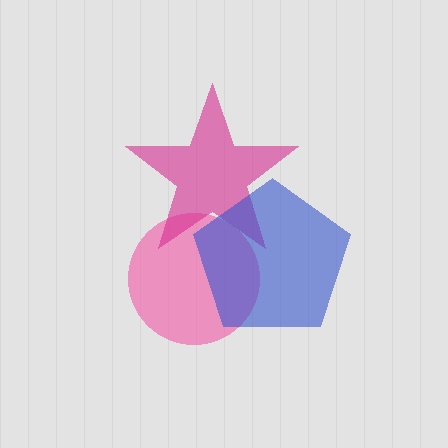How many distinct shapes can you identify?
There are 3 distinct shapes: a pink circle, a magenta star, a blue pentagon.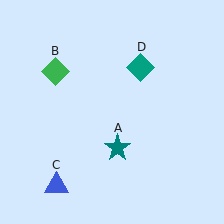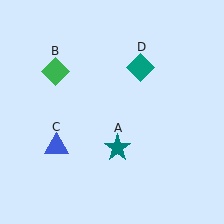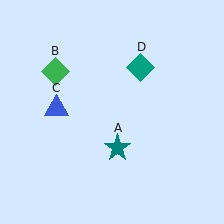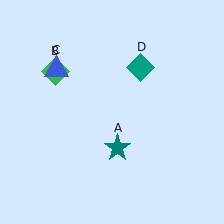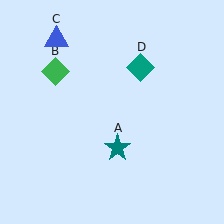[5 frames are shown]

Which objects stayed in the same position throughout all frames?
Teal star (object A) and green diamond (object B) and teal diamond (object D) remained stationary.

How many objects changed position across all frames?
1 object changed position: blue triangle (object C).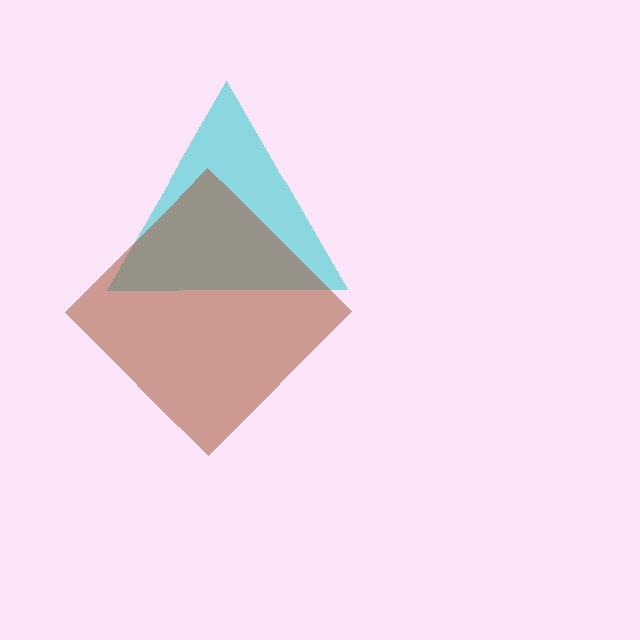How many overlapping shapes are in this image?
There are 2 overlapping shapes in the image.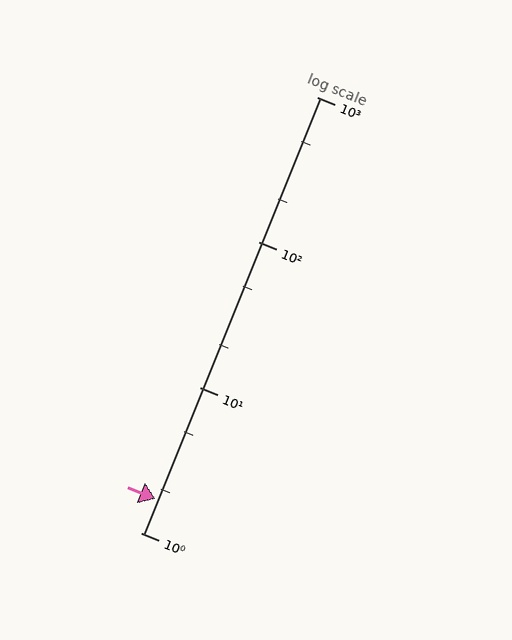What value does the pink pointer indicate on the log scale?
The pointer indicates approximately 1.7.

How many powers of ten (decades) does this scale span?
The scale spans 3 decades, from 1 to 1000.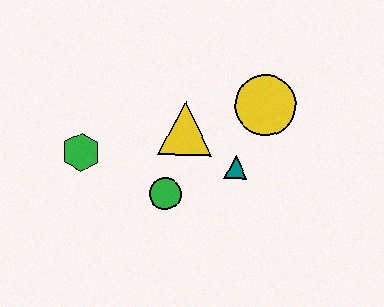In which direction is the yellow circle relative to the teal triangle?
The yellow circle is above the teal triangle.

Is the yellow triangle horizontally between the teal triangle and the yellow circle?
No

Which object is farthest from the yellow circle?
The green hexagon is farthest from the yellow circle.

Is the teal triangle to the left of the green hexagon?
No